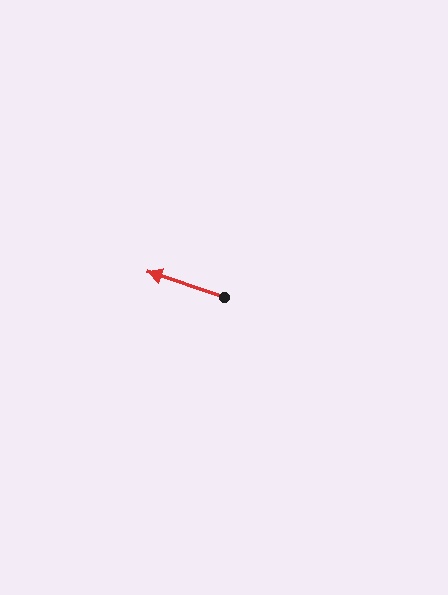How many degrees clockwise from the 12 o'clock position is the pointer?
Approximately 289 degrees.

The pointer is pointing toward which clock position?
Roughly 10 o'clock.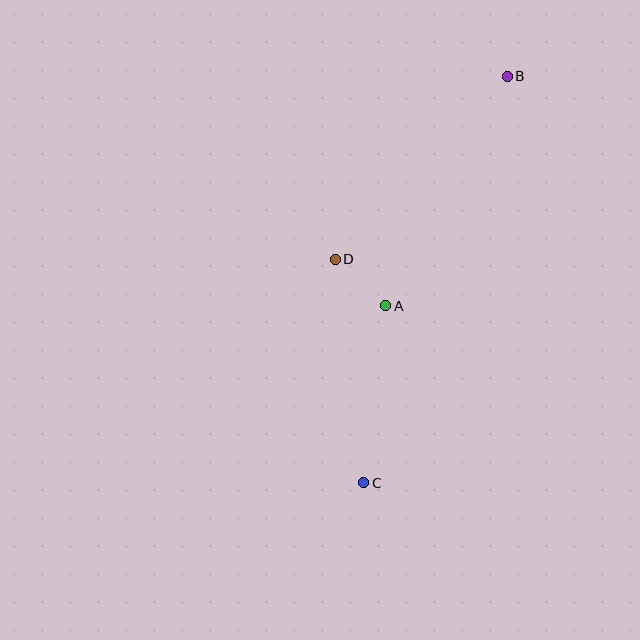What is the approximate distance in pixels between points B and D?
The distance between B and D is approximately 251 pixels.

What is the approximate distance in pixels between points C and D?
The distance between C and D is approximately 226 pixels.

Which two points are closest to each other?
Points A and D are closest to each other.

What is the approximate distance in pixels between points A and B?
The distance between A and B is approximately 259 pixels.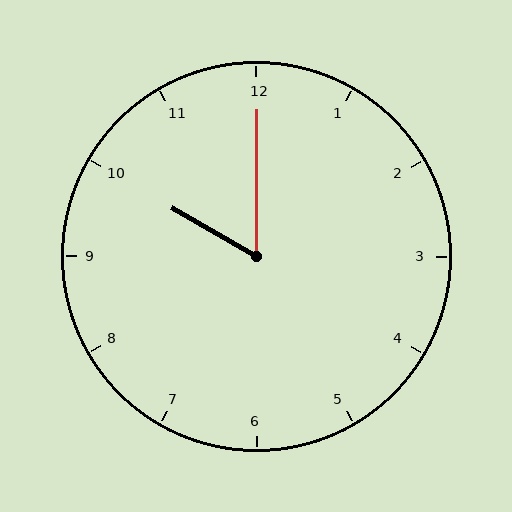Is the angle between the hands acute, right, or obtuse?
It is acute.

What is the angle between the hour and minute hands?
Approximately 60 degrees.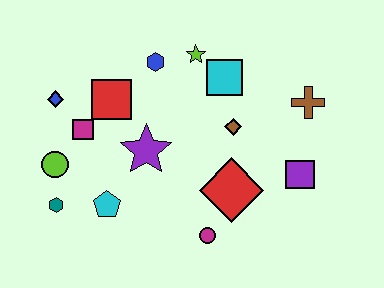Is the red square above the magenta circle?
Yes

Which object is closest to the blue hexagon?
The lime star is closest to the blue hexagon.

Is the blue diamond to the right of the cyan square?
No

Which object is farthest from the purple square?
The blue diamond is farthest from the purple square.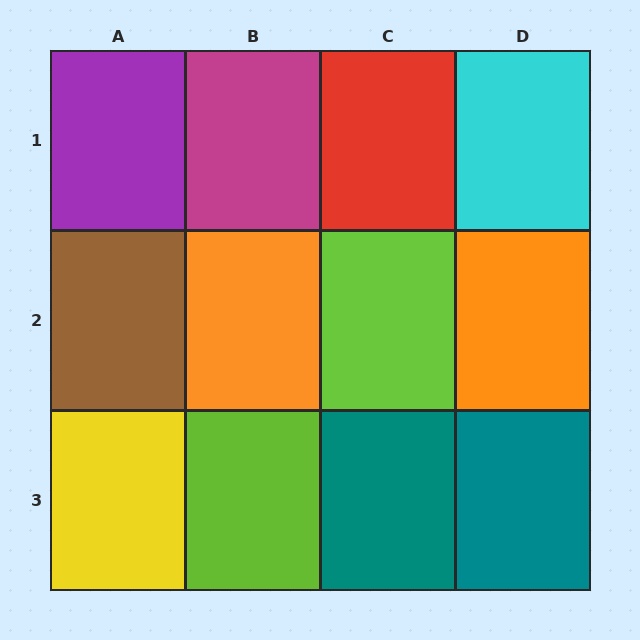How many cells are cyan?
1 cell is cyan.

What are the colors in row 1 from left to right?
Purple, magenta, red, cyan.